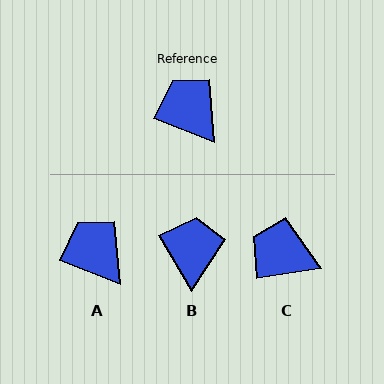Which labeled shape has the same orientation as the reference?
A.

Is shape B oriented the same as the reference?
No, it is off by about 38 degrees.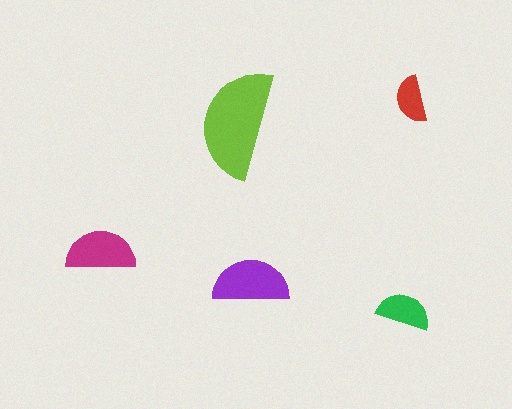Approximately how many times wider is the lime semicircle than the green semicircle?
About 2 times wider.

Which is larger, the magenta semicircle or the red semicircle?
The magenta one.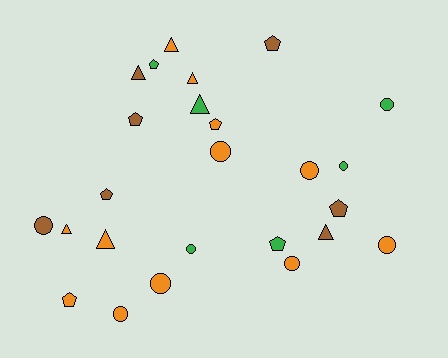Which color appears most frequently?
Orange, with 12 objects.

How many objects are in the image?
There are 25 objects.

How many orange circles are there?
There are 6 orange circles.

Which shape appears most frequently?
Circle, with 10 objects.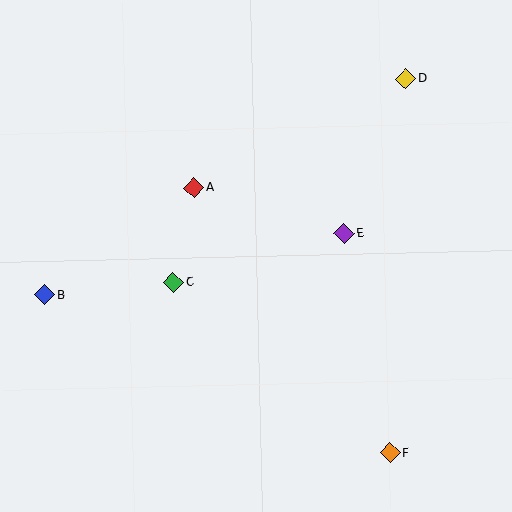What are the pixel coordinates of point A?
Point A is at (194, 188).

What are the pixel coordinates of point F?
Point F is at (390, 453).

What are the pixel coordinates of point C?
Point C is at (173, 282).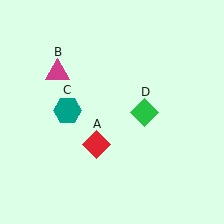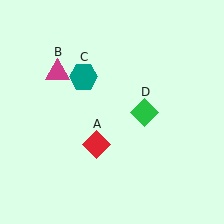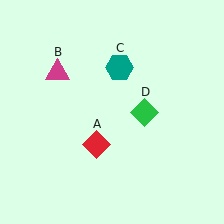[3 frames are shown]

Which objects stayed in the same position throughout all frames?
Red diamond (object A) and magenta triangle (object B) and green diamond (object D) remained stationary.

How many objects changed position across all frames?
1 object changed position: teal hexagon (object C).